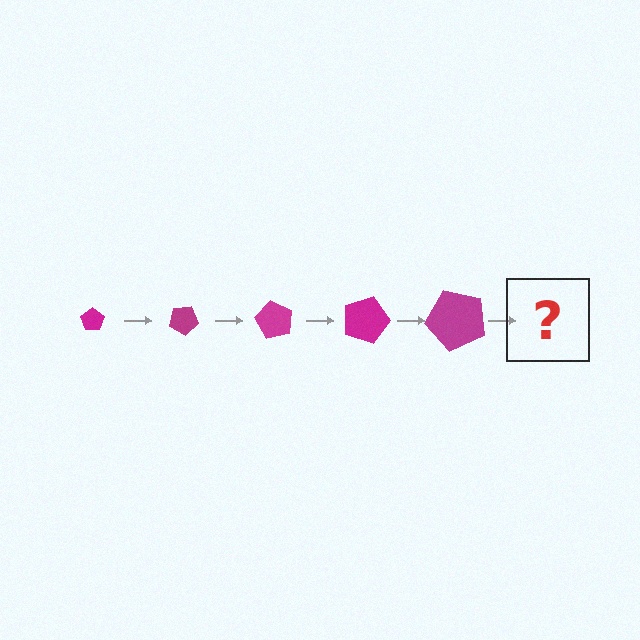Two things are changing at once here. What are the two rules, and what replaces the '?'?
The two rules are that the pentagon grows larger each step and it rotates 30 degrees each step. The '?' should be a pentagon, larger than the previous one and rotated 150 degrees from the start.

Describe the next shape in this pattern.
It should be a pentagon, larger than the previous one and rotated 150 degrees from the start.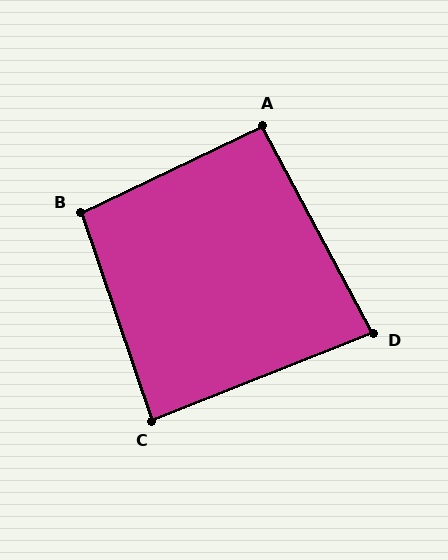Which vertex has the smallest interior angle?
D, at approximately 83 degrees.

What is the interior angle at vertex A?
Approximately 93 degrees (approximately right).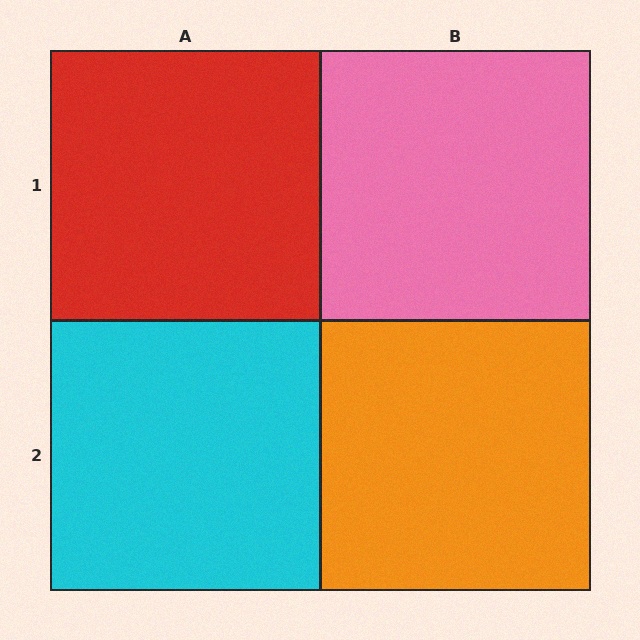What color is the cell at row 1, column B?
Pink.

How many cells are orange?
1 cell is orange.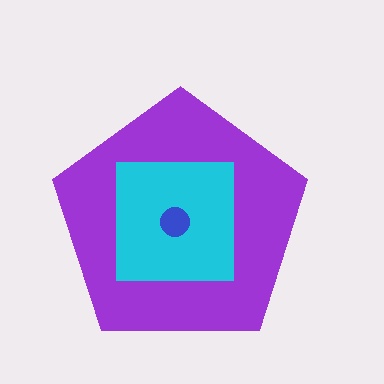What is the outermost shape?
The purple pentagon.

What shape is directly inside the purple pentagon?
The cyan square.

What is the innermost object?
The blue circle.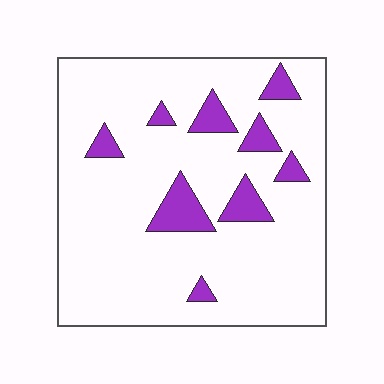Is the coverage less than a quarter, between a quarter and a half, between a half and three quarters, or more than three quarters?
Less than a quarter.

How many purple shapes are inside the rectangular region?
9.